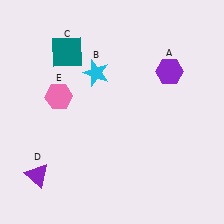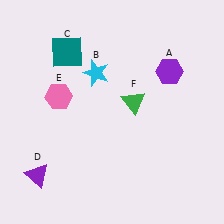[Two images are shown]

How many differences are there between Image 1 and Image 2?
There is 1 difference between the two images.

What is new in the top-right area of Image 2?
A green triangle (F) was added in the top-right area of Image 2.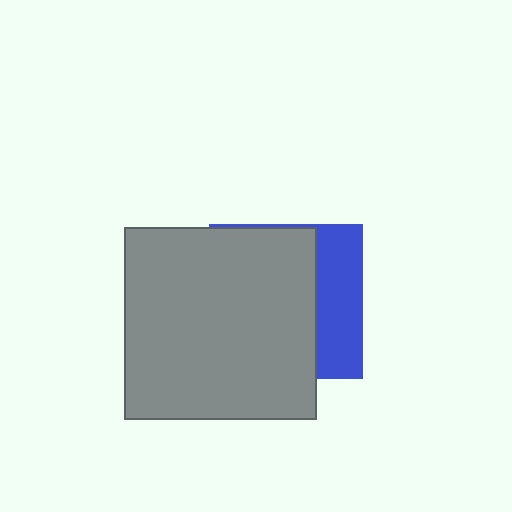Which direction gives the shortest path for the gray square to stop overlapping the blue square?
Moving left gives the shortest separation.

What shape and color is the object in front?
The object in front is a gray square.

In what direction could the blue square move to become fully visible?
The blue square could move right. That would shift it out from behind the gray square entirely.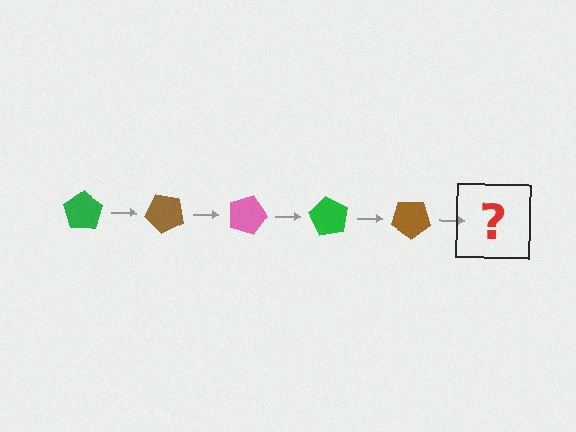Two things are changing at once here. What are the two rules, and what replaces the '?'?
The two rules are that it rotates 45 degrees each step and the color cycles through green, brown, and pink. The '?' should be a pink pentagon, rotated 225 degrees from the start.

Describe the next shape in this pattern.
It should be a pink pentagon, rotated 225 degrees from the start.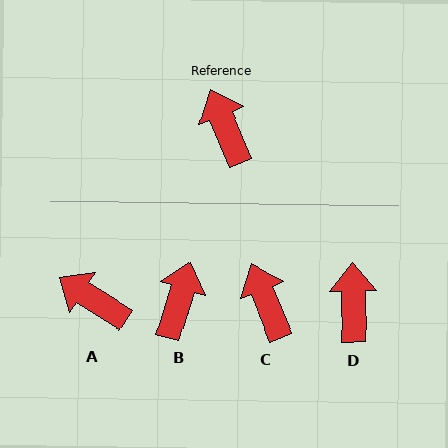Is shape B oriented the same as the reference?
No, it is off by about 39 degrees.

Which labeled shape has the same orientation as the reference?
C.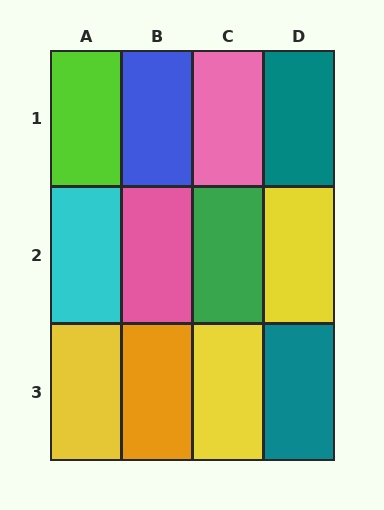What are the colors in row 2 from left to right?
Cyan, pink, green, yellow.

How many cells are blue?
1 cell is blue.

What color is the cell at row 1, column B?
Blue.